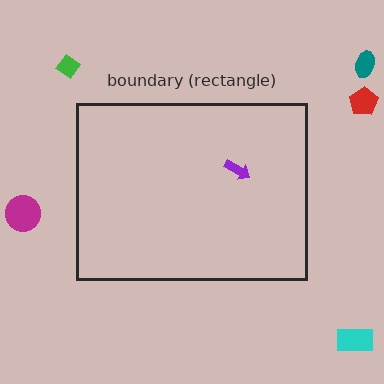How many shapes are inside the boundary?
1 inside, 5 outside.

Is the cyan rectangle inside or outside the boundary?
Outside.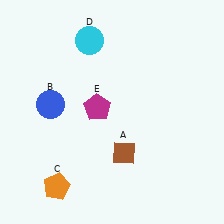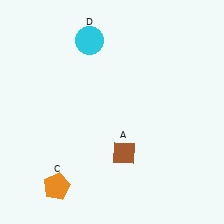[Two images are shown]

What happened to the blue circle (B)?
The blue circle (B) was removed in Image 2. It was in the top-left area of Image 1.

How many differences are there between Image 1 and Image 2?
There are 2 differences between the two images.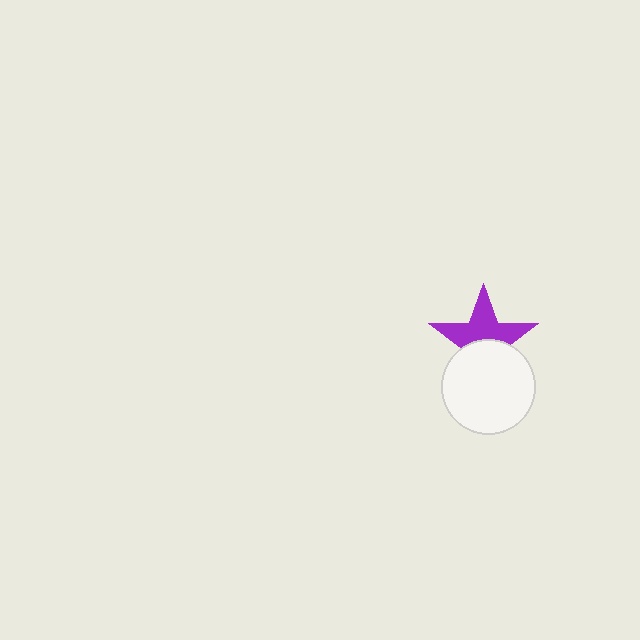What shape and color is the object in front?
The object in front is a white circle.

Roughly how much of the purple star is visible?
About half of it is visible (roughly 55%).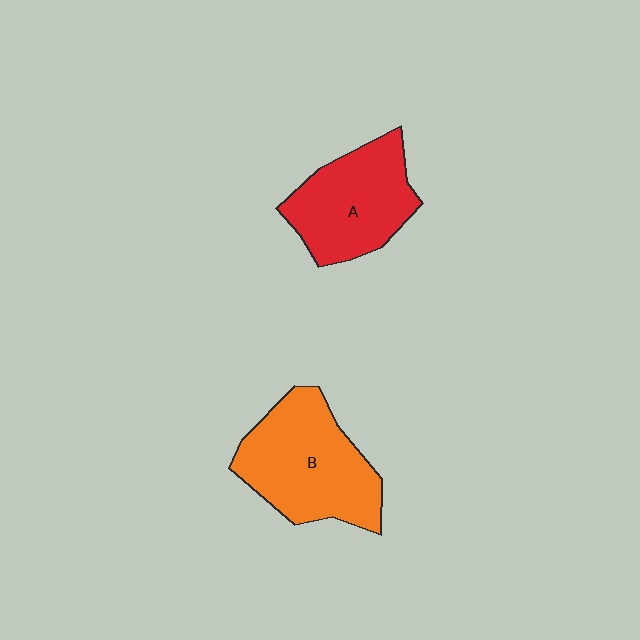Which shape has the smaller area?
Shape A (red).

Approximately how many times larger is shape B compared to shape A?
Approximately 1.2 times.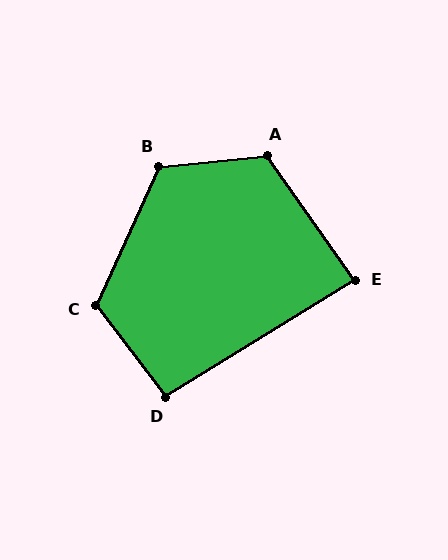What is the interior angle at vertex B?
Approximately 120 degrees (obtuse).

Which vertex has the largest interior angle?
A, at approximately 120 degrees.